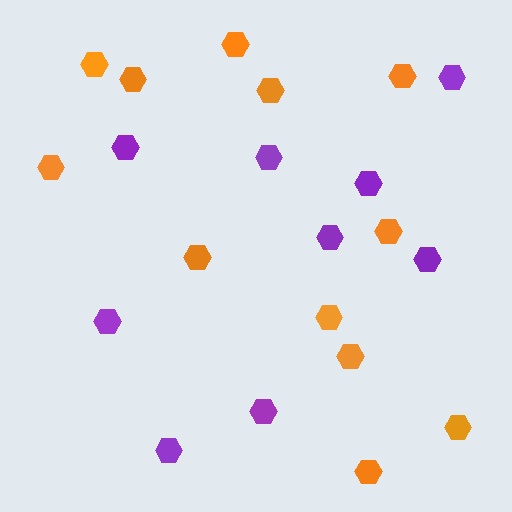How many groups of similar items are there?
There are 2 groups: one group of orange hexagons (12) and one group of purple hexagons (9).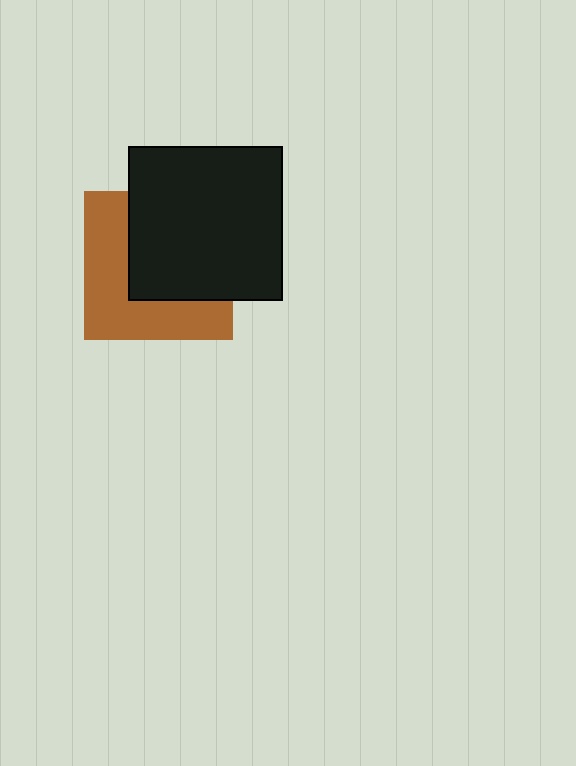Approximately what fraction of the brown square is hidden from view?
Roughly 53% of the brown square is hidden behind the black square.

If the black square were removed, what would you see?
You would see the complete brown square.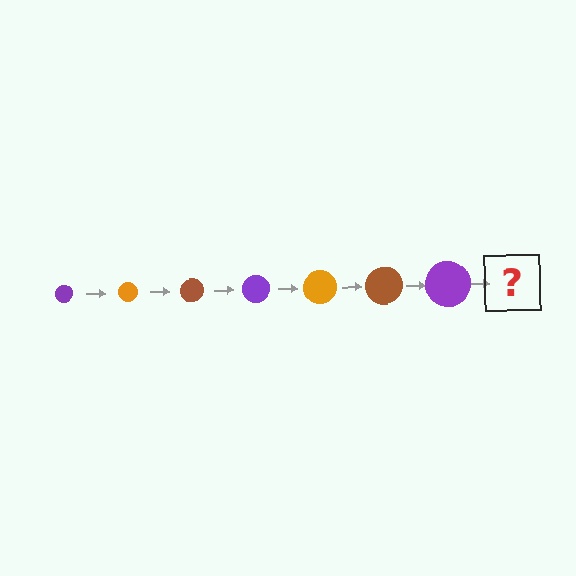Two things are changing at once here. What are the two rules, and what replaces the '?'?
The two rules are that the circle grows larger each step and the color cycles through purple, orange, and brown. The '?' should be an orange circle, larger than the previous one.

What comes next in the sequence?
The next element should be an orange circle, larger than the previous one.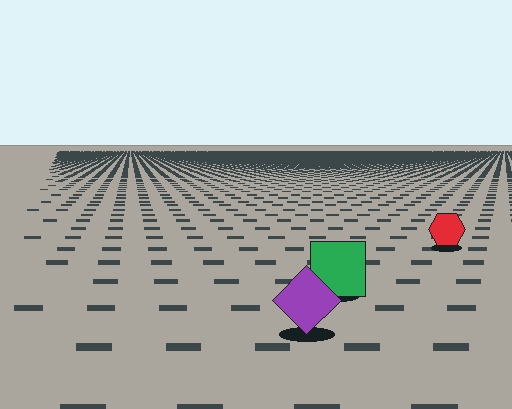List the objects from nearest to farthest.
From nearest to farthest: the purple diamond, the green square, the red hexagon.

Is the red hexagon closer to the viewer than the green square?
No. The green square is closer — you can tell from the texture gradient: the ground texture is coarser near it.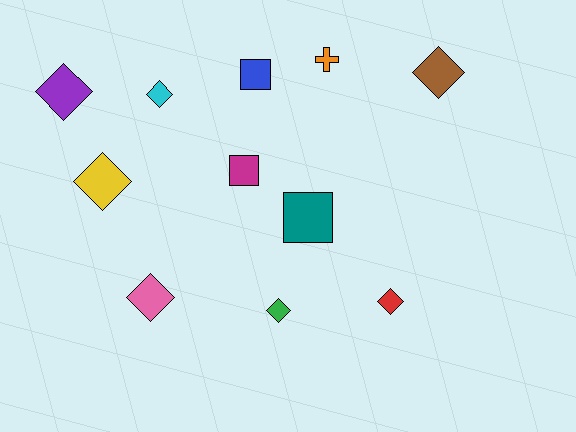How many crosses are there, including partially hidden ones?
There is 1 cross.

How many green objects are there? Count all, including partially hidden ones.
There is 1 green object.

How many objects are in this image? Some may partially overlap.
There are 11 objects.